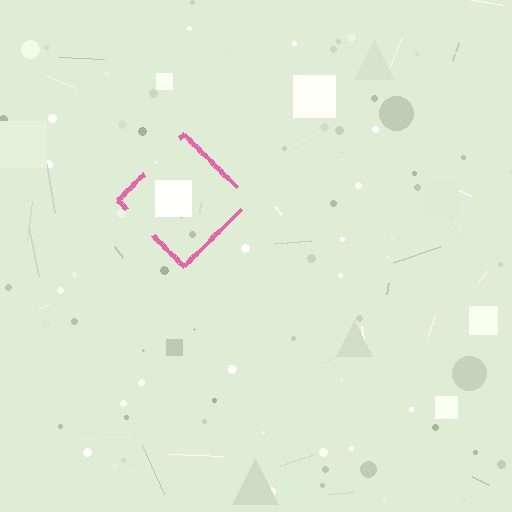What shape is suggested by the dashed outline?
The dashed outline suggests a diamond.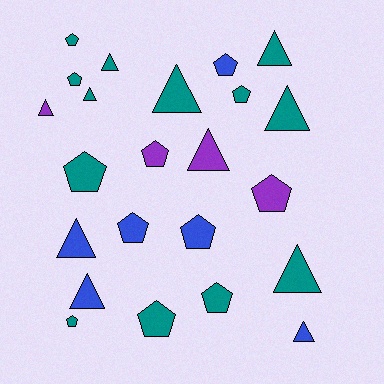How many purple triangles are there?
There are 2 purple triangles.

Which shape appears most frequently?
Pentagon, with 12 objects.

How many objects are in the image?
There are 23 objects.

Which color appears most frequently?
Teal, with 13 objects.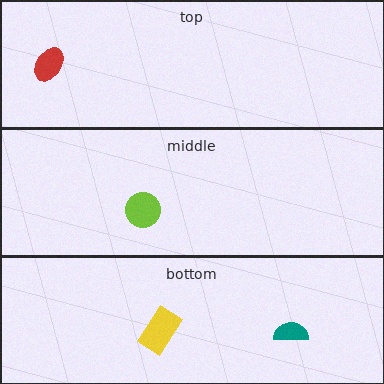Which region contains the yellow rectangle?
The bottom region.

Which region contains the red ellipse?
The top region.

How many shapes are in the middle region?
1.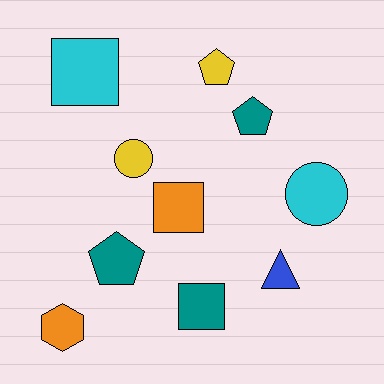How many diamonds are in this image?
There are no diamonds.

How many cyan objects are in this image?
There are 2 cyan objects.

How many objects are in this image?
There are 10 objects.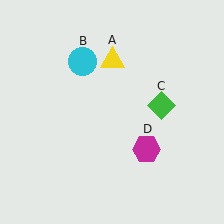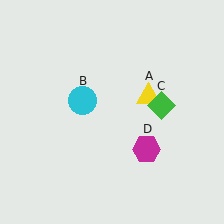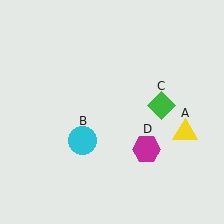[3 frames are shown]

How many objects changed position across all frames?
2 objects changed position: yellow triangle (object A), cyan circle (object B).